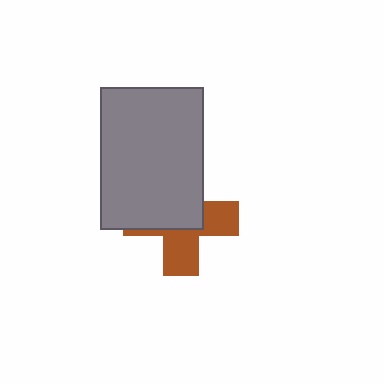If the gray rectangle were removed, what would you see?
You would see the complete brown cross.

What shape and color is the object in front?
The object in front is a gray rectangle.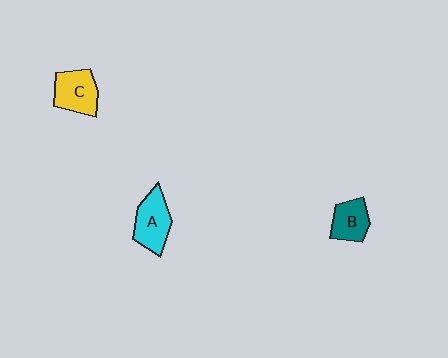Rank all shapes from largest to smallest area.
From largest to smallest: A (cyan), C (yellow), B (teal).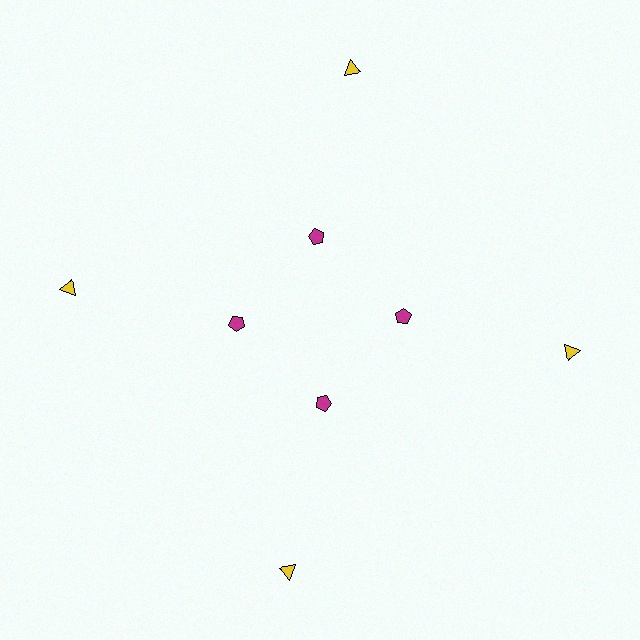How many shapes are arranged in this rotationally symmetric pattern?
There are 8 shapes, arranged in 4 groups of 2.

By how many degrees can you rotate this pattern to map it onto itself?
The pattern maps onto itself every 90 degrees of rotation.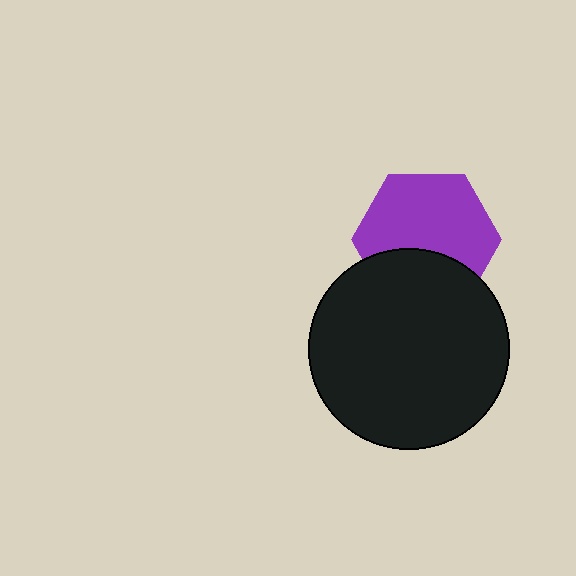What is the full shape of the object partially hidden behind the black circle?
The partially hidden object is a purple hexagon.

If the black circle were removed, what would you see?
You would see the complete purple hexagon.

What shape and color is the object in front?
The object in front is a black circle.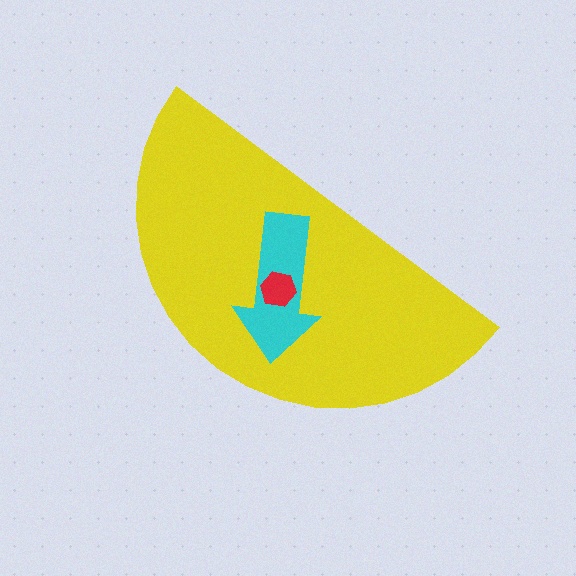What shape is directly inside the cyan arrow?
The red hexagon.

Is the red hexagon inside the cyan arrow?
Yes.